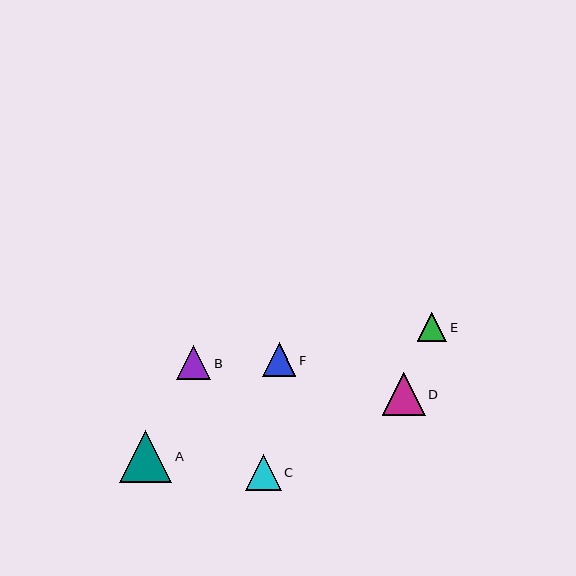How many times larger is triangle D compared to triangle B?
Triangle D is approximately 1.3 times the size of triangle B.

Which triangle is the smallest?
Triangle E is the smallest with a size of approximately 30 pixels.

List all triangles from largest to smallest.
From largest to smallest: A, D, C, B, F, E.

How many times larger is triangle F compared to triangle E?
Triangle F is approximately 1.1 times the size of triangle E.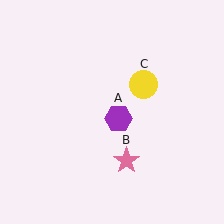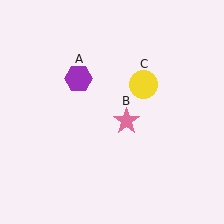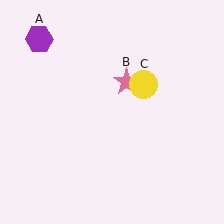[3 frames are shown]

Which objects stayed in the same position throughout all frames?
Yellow circle (object C) remained stationary.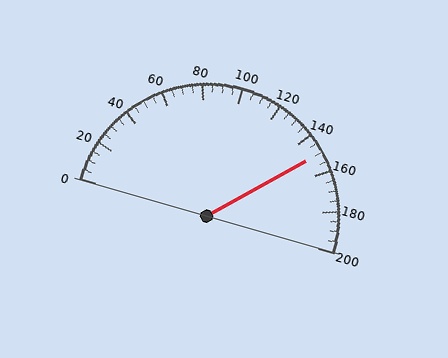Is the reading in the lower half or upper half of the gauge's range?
The reading is in the upper half of the range (0 to 200).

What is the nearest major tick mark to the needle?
The nearest major tick mark is 160.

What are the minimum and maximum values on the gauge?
The gauge ranges from 0 to 200.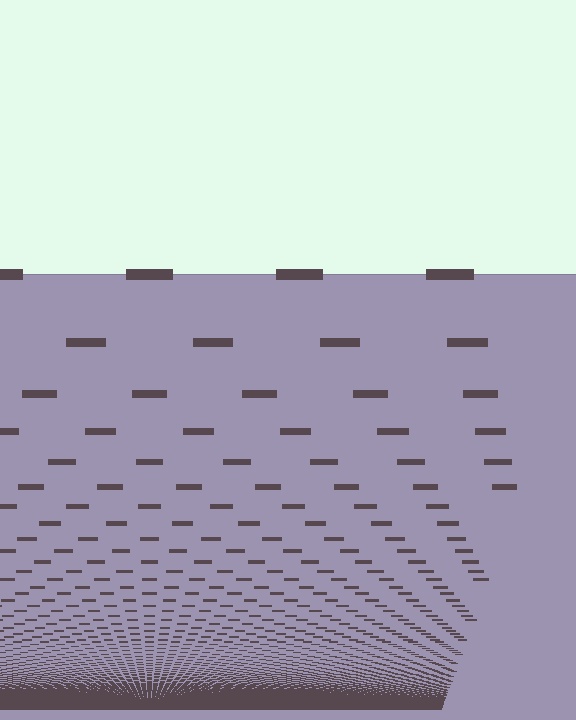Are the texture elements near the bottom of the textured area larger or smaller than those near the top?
Smaller. The gradient is inverted — elements near the bottom are smaller and denser.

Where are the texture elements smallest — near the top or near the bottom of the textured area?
Near the bottom.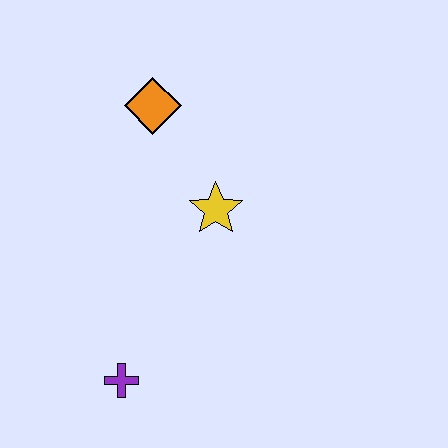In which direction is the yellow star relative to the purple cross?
The yellow star is above the purple cross.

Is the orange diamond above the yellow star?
Yes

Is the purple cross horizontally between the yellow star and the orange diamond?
No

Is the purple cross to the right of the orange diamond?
No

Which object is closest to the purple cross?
The yellow star is closest to the purple cross.